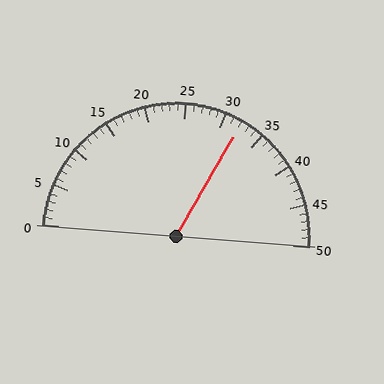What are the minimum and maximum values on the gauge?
The gauge ranges from 0 to 50.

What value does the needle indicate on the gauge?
The needle indicates approximately 32.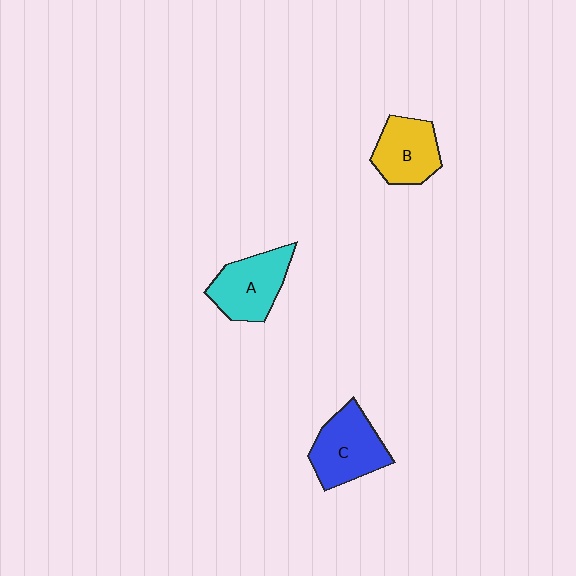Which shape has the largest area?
Shape C (blue).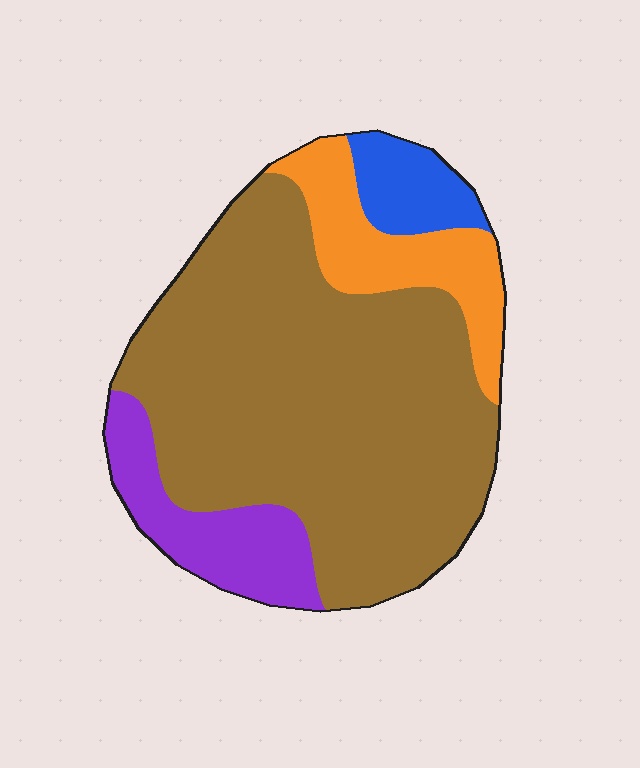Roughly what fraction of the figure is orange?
Orange covers 14% of the figure.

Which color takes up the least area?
Blue, at roughly 5%.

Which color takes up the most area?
Brown, at roughly 65%.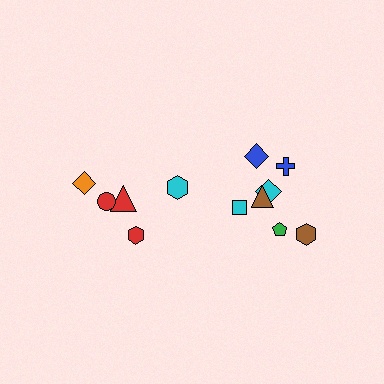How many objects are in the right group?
There are 7 objects.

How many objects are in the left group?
There are 5 objects.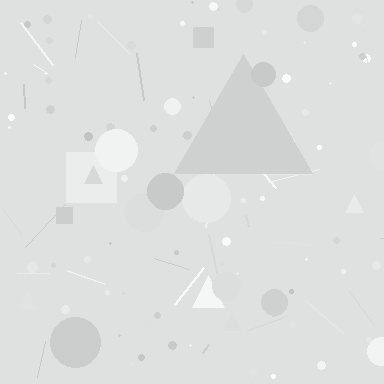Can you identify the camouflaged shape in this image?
The camouflaged shape is a triangle.